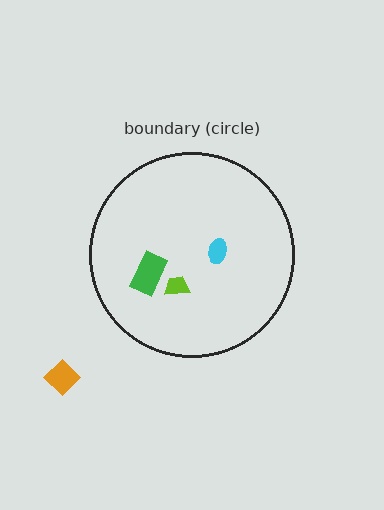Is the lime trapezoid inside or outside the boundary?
Inside.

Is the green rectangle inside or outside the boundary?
Inside.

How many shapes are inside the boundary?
3 inside, 1 outside.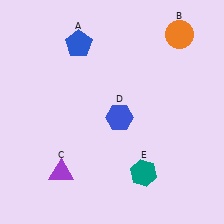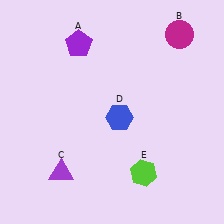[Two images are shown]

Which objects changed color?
A changed from blue to purple. B changed from orange to magenta. E changed from teal to lime.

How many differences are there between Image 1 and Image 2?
There are 3 differences between the two images.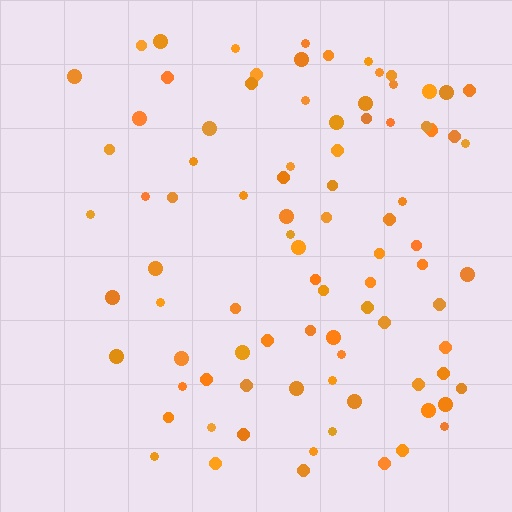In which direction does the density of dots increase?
From left to right, with the right side densest.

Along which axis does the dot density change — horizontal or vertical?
Horizontal.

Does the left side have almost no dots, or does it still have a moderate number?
Still a moderate number, just noticeably fewer than the right.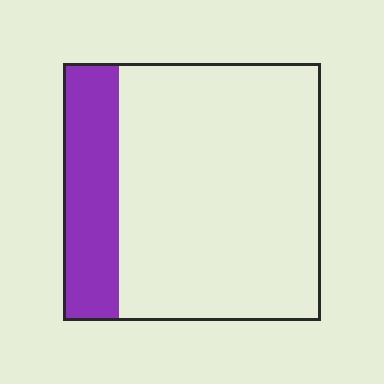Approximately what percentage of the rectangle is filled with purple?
Approximately 20%.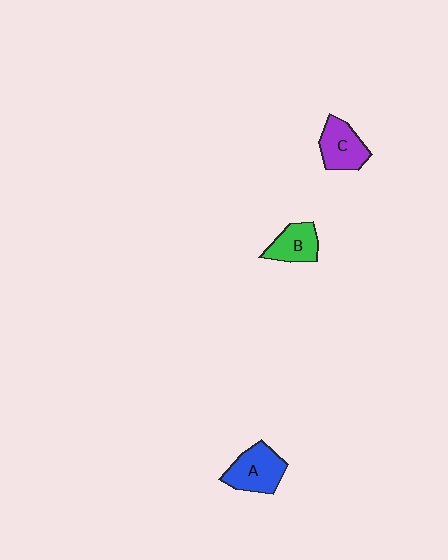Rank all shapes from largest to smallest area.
From largest to smallest: A (blue), C (purple), B (green).